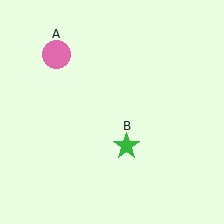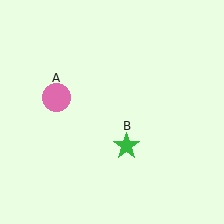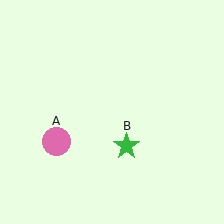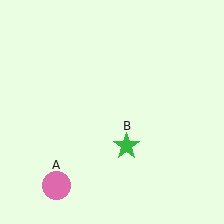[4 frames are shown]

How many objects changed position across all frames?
1 object changed position: pink circle (object A).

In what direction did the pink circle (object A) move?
The pink circle (object A) moved down.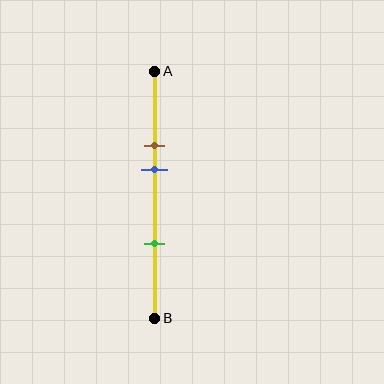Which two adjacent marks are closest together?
The brown and blue marks are the closest adjacent pair.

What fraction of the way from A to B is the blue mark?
The blue mark is approximately 40% (0.4) of the way from A to B.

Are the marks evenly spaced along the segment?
No, the marks are not evenly spaced.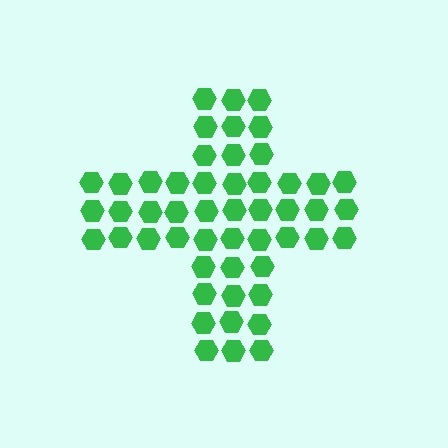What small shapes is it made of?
It is made of small hexagons.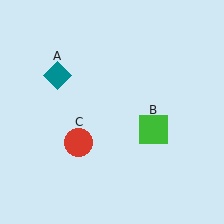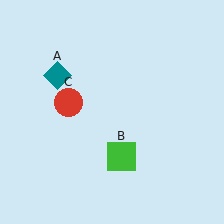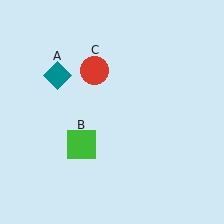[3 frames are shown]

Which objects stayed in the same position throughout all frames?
Teal diamond (object A) remained stationary.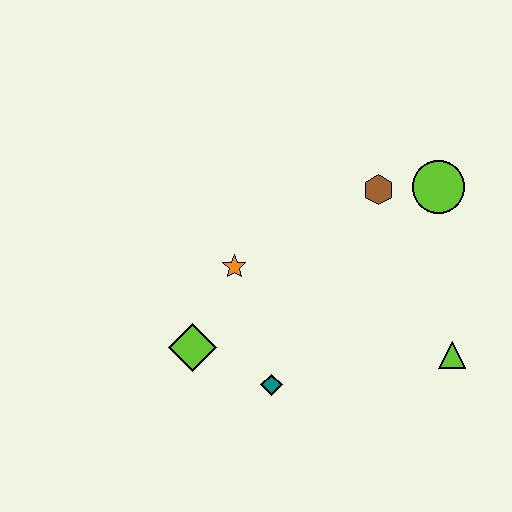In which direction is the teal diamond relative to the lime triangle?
The teal diamond is to the left of the lime triangle.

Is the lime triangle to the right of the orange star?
Yes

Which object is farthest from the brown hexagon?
The lime diamond is farthest from the brown hexagon.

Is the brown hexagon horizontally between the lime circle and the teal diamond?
Yes